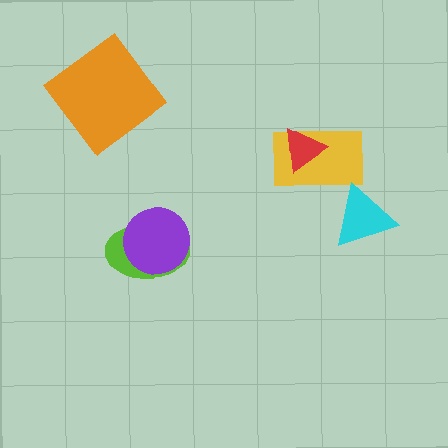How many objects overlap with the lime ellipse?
1 object overlaps with the lime ellipse.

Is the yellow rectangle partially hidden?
Yes, it is partially covered by another shape.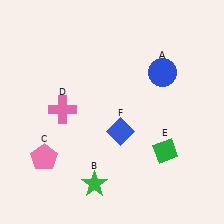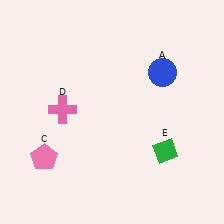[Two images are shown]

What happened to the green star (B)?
The green star (B) was removed in Image 2. It was in the bottom-left area of Image 1.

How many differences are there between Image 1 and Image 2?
There are 2 differences between the two images.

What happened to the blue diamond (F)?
The blue diamond (F) was removed in Image 2. It was in the bottom-right area of Image 1.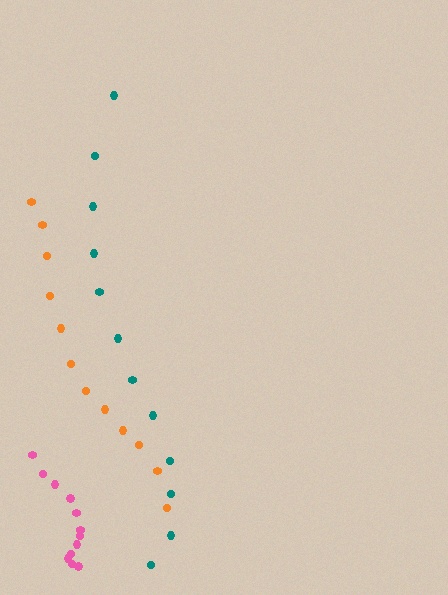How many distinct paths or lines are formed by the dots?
There are 3 distinct paths.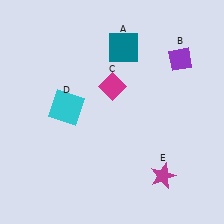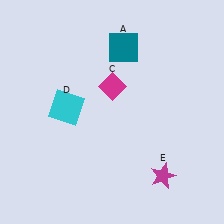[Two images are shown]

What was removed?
The purple diamond (B) was removed in Image 2.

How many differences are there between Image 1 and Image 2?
There is 1 difference between the two images.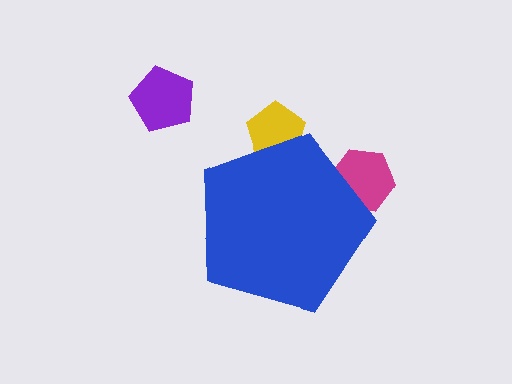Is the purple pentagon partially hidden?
No, the purple pentagon is fully visible.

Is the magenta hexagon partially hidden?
Yes, the magenta hexagon is partially hidden behind the blue pentagon.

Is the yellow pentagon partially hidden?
Yes, the yellow pentagon is partially hidden behind the blue pentagon.